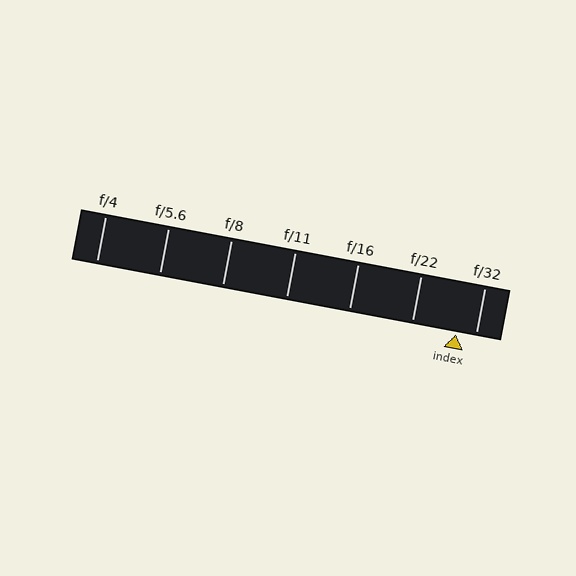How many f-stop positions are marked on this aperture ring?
There are 7 f-stop positions marked.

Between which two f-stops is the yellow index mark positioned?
The index mark is between f/22 and f/32.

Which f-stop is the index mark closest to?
The index mark is closest to f/32.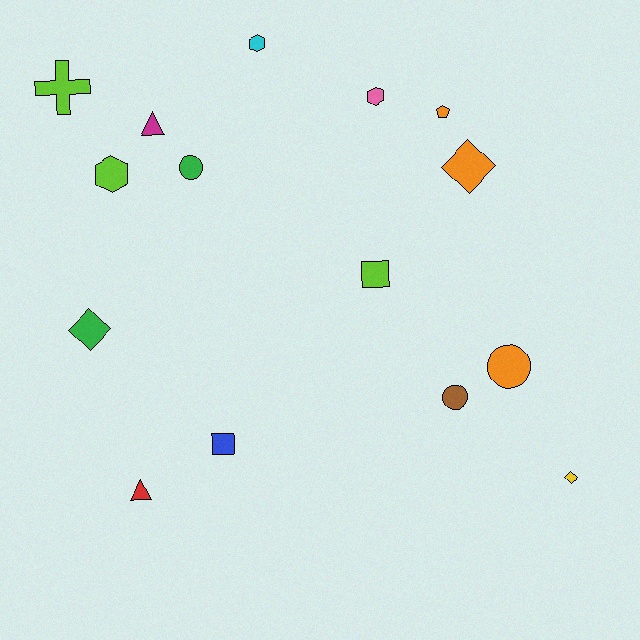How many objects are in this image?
There are 15 objects.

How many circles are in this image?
There are 3 circles.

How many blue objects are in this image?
There is 1 blue object.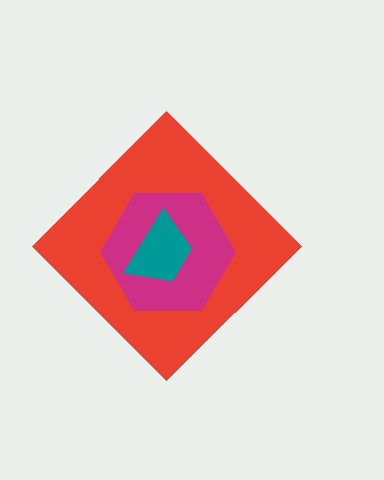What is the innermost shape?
The teal trapezoid.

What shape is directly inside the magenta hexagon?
The teal trapezoid.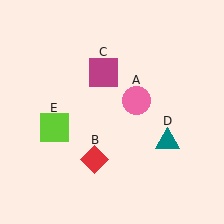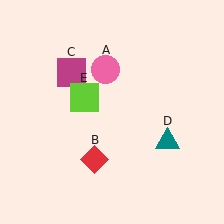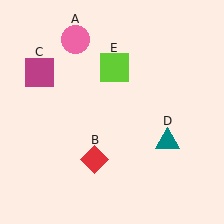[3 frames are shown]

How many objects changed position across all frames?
3 objects changed position: pink circle (object A), magenta square (object C), lime square (object E).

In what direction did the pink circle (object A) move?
The pink circle (object A) moved up and to the left.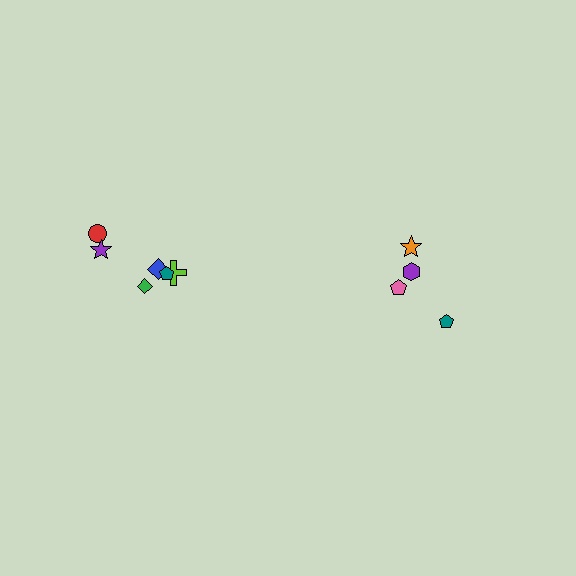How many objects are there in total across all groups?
There are 10 objects.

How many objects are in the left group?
There are 6 objects.